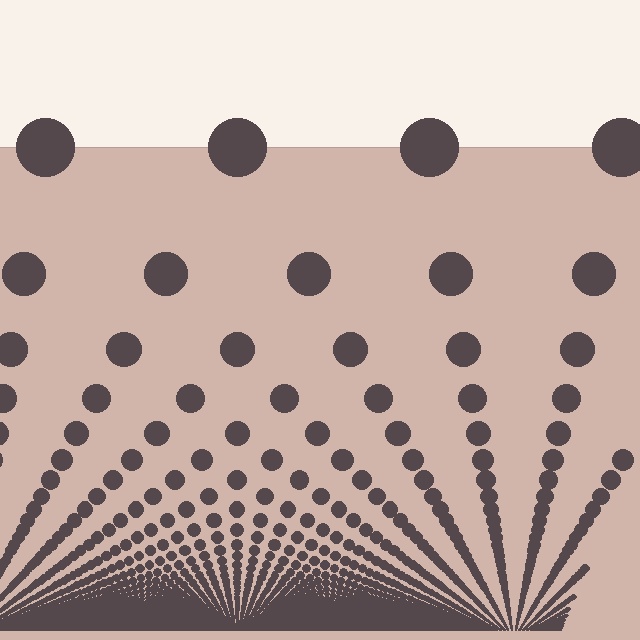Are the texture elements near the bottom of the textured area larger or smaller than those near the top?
Smaller. The gradient is inverted — elements near the bottom are smaller and denser.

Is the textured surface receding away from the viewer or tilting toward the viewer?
The surface appears to tilt toward the viewer. Texture elements get larger and sparser toward the top.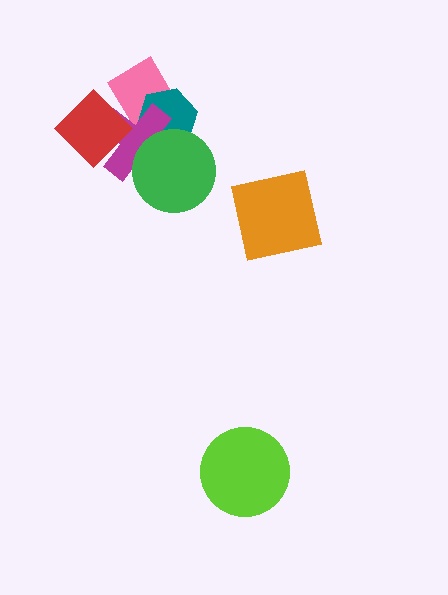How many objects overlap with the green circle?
2 objects overlap with the green circle.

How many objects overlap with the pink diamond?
3 objects overlap with the pink diamond.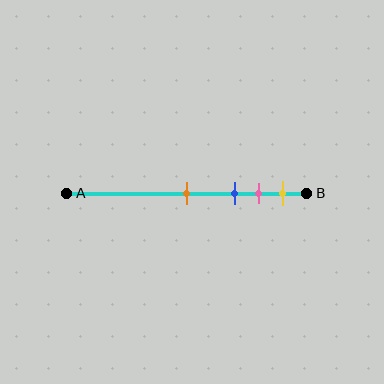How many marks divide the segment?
There are 4 marks dividing the segment.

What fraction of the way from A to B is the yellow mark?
The yellow mark is approximately 90% (0.9) of the way from A to B.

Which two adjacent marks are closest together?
The pink and yellow marks are the closest adjacent pair.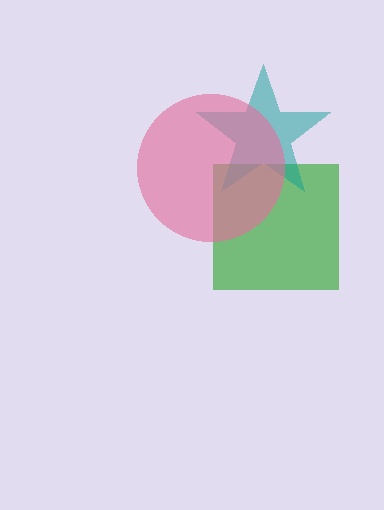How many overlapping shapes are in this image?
There are 3 overlapping shapes in the image.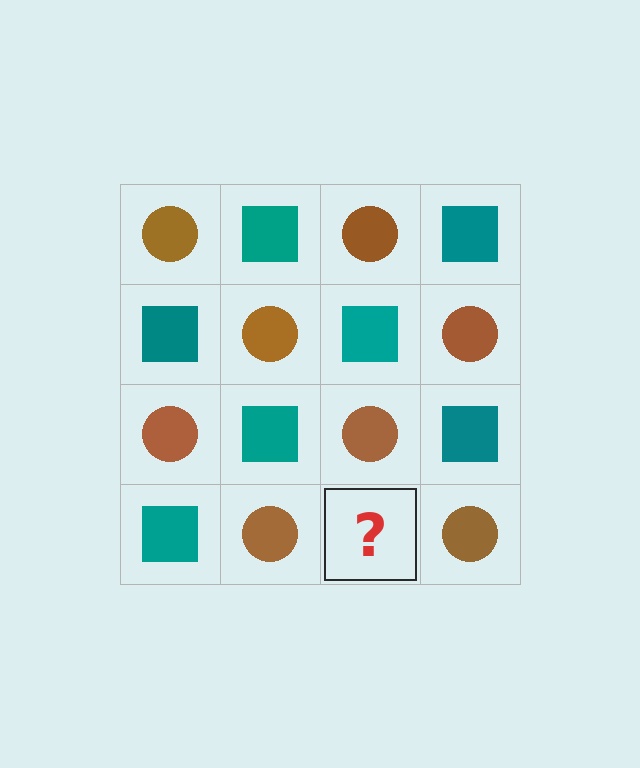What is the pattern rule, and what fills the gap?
The rule is that it alternates brown circle and teal square in a checkerboard pattern. The gap should be filled with a teal square.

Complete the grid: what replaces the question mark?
The question mark should be replaced with a teal square.